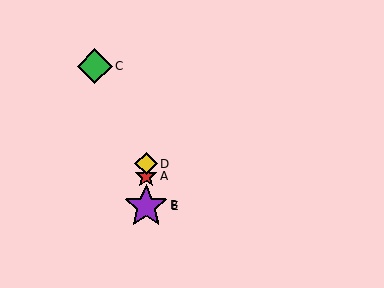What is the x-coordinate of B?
Object B is at x≈146.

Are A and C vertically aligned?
No, A is at x≈146 and C is at x≈95.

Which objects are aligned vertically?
Objects A, B, D, E are aligned vertically.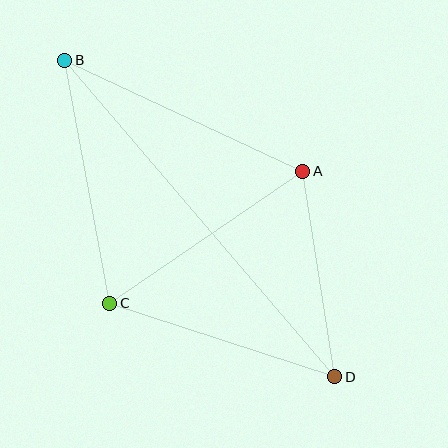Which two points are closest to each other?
Points A and D are closest to each other.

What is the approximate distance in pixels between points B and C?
The distance between B and C is approximately 247 pixels.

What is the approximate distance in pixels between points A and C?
The distance between A and C is approximately 234 pixels.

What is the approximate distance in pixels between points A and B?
The distance between A and B is approximately 263 pixels.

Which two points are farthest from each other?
Points B and D are farthest from each other.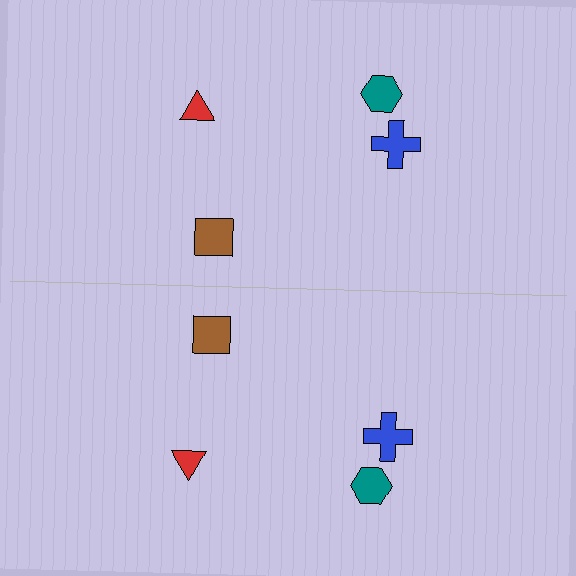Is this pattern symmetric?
Yes, this pattern has bilateral (reflection) symmetry.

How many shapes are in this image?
There are 8 shapes in this image.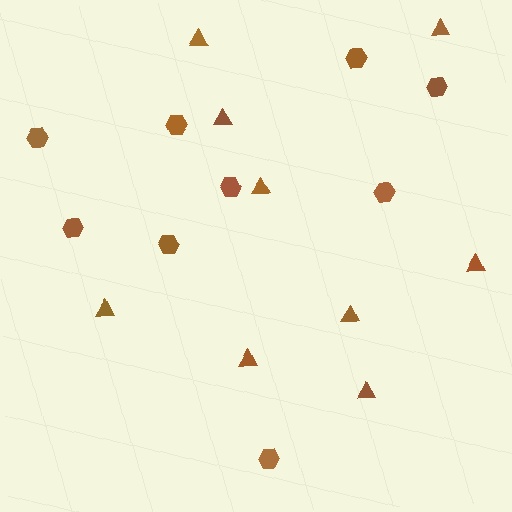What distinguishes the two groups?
There are 2 groups: one group of triangles (9) and one group of hexagons (9).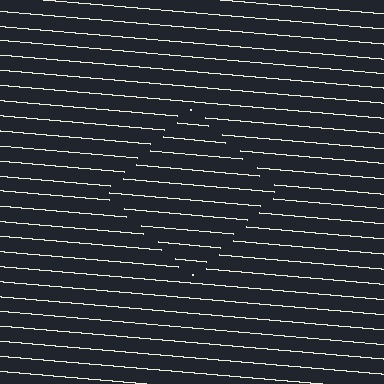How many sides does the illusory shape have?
4 sides — the line-ends trace a square.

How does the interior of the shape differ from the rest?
The interior of the shape contains the same grating, shifted by half a period — the contour is defined by the phase discontinuity where line-ends from the inner and outer gratings abut.